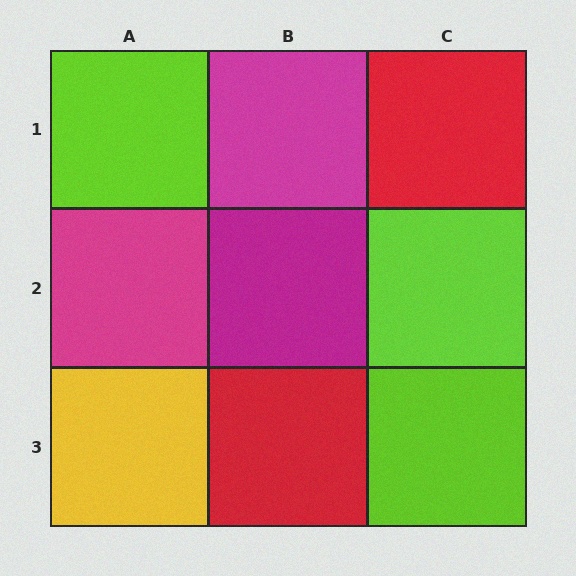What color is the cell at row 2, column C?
Lime.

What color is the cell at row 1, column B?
Magenta.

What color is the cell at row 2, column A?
Magenta.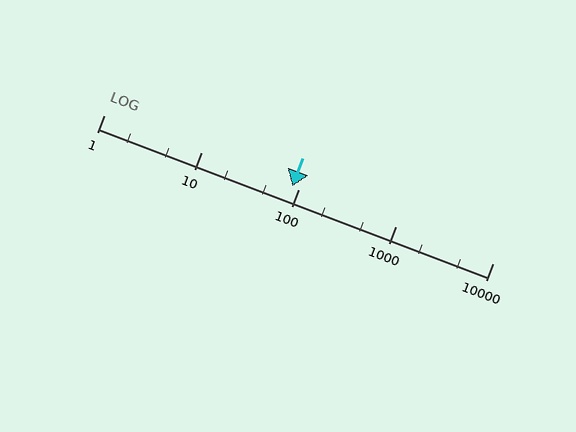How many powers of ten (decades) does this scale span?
The scale spans 4 decades, from 1 to 10000.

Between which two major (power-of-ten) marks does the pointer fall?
The pointer is between 10 and 100.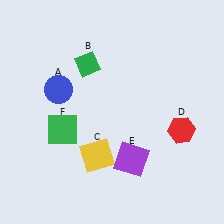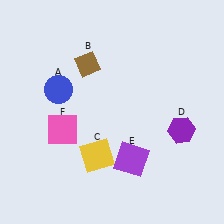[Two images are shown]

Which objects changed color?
B changed from green to brown. D changed from red to purple. F changed from green to pink.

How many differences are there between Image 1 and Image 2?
There are 3 differences between the two images.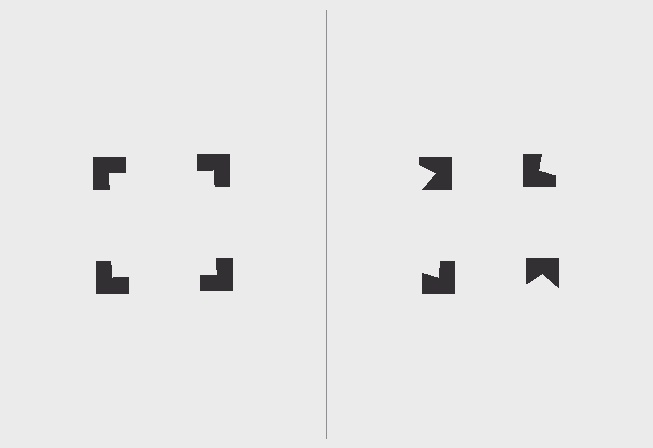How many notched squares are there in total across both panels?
8 — 4 on each side.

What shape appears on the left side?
An illusory square.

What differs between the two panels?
The notched squares are positioned identically on both sides; only the wedge orientations differ. On the left they align to a square; on the right they are misaligned.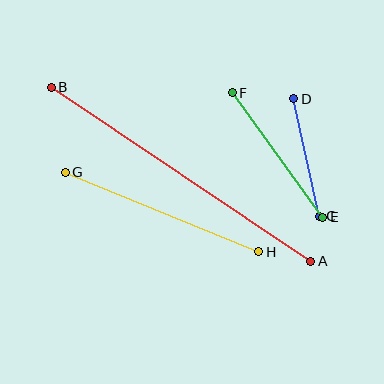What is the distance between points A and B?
The distance is approximately 312 pixels.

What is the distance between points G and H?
The distance is approximately 209 pixels.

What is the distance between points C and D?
The distance is approximately 121 pixels.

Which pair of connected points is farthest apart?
Points A and B are farthest apart.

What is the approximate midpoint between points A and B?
The midpoint is at approximately (181, 174) pixels.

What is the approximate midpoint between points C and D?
The midpoint is at approximately (307, 158) pixels.